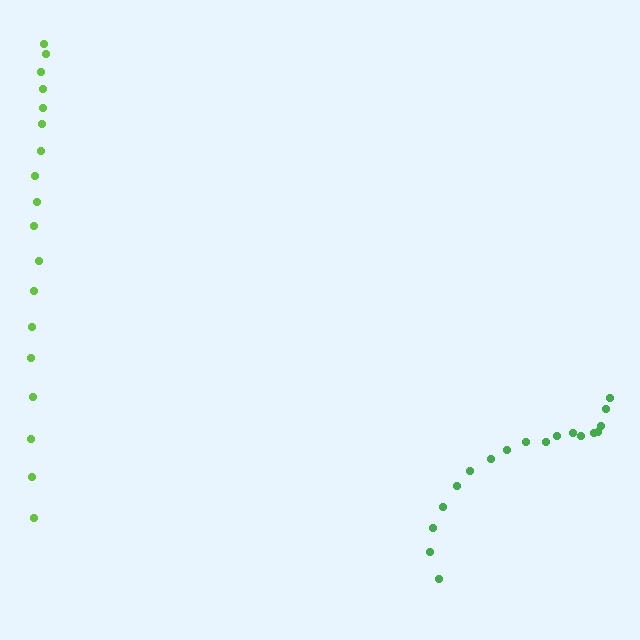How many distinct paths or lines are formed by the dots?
There are 2 distinct paths.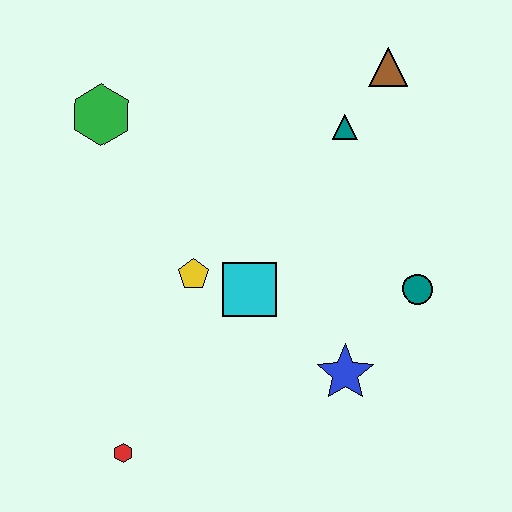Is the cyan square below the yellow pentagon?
Yes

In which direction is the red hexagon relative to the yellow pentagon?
The red hexagon is below the yellow pentagon.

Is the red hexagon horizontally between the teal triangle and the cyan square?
No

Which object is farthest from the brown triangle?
The red hexagon is farthest from the brown triangle.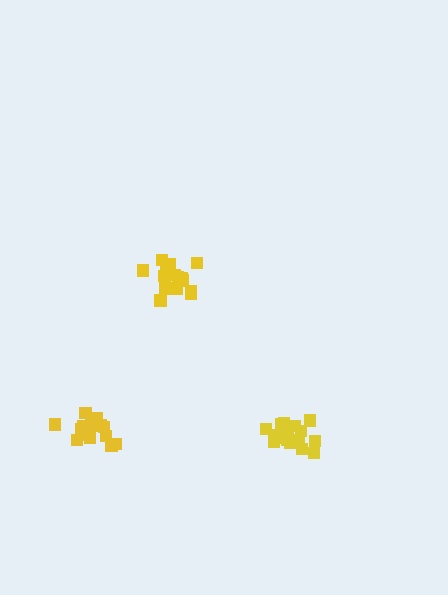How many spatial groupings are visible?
There are 3 spatial groupings.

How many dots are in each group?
Group 1: 18 dots, Group 2: 16 dots, Group 3: 14 dots (48 total).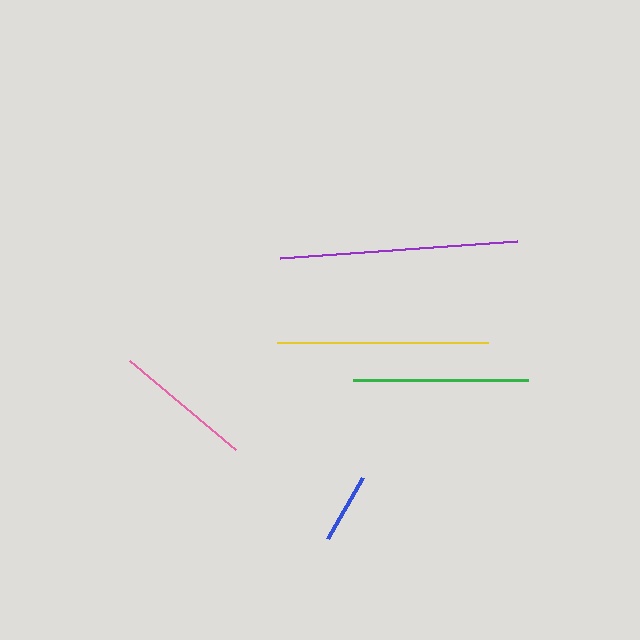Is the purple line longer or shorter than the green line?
The purple line is longer than the green line.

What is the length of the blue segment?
The blue segment is approximately 70 pixels long.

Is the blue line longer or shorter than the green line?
The green line is longer than the blue line.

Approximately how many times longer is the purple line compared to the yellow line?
The purple line is approximately 1.1 times the length of the yellow line.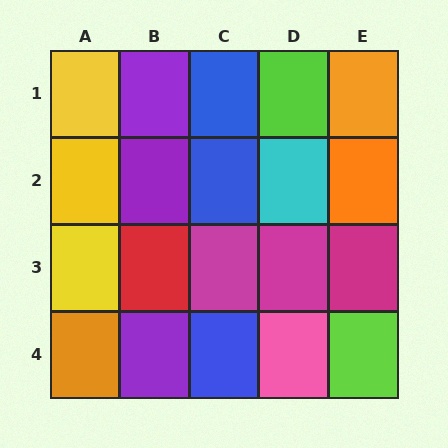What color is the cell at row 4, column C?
Blue.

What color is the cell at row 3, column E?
Magenta.